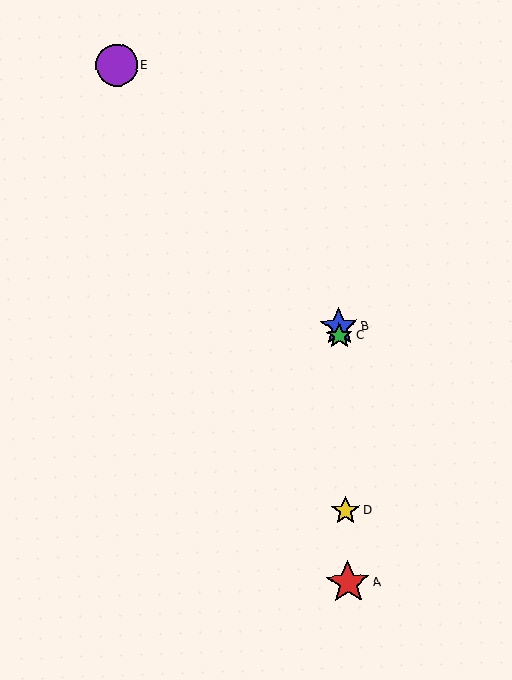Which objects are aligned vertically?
Objects A, B, C, D are aligned vertically.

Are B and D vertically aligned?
Yes, both are at x≈339.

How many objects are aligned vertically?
4 objects (A, B, C, D) are aligned vertically.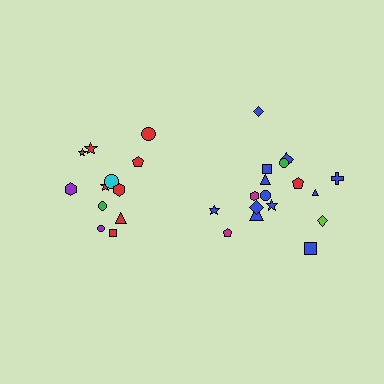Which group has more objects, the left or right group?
The right group.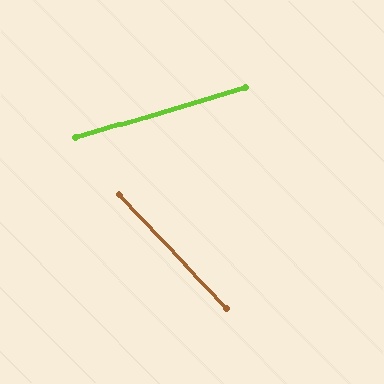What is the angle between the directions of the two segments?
Approximately 63 degrees.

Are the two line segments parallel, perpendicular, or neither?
Neither parallel nor perpendicular — they differ by about 63°.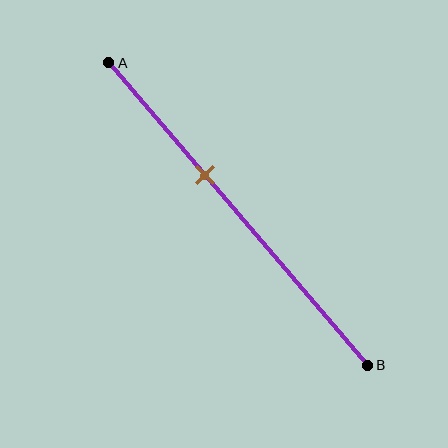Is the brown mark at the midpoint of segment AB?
No, the mark is at about 35% from A, not at the 50% midpoint.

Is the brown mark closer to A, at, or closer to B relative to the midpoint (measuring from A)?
The brown mark is closer to point A than the midpoint of segment AB.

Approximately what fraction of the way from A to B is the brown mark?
The brown mark is approximately 35% of the way from A to B.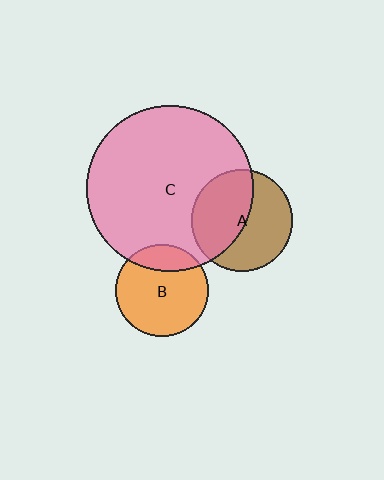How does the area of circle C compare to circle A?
Approximately 2.7 times.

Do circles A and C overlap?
Yes.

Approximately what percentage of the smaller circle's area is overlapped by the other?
Approximately 50%.